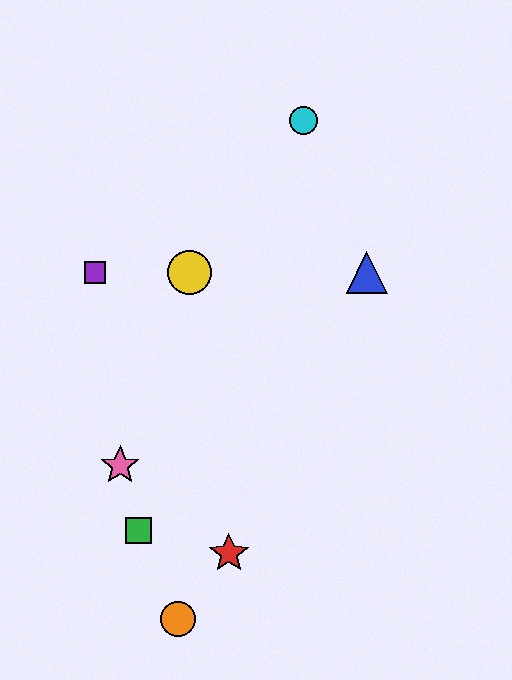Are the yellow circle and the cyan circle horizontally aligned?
No, the yellow circle is at y≈273 and the cyan circle is at y≈120.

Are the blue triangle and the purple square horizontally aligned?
Yes, both are at y≈273.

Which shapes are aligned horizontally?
The blue triangle, the yellow circle, the purple square are aligned horizontally.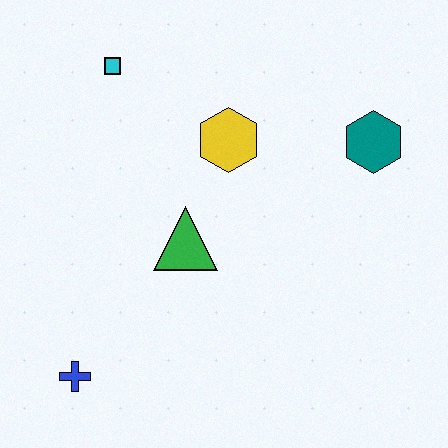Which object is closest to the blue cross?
The green triangle is closest to the blue cross.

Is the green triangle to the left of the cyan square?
No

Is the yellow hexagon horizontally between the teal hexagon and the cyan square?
Yes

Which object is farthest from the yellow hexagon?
The blue cross is farthest from the yellow hexagon.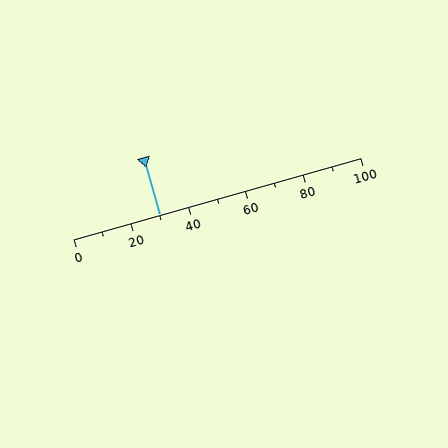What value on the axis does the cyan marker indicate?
The marker indicates approximately 30.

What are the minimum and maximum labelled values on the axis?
The axis runs from 0 to 100.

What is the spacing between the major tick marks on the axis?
The major ticks are spaced 20 apart.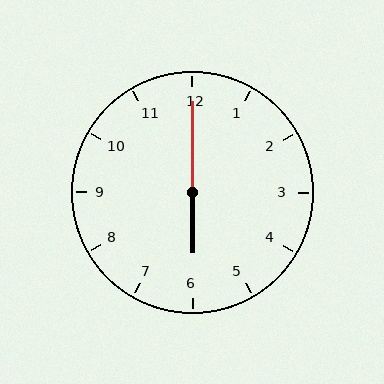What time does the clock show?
6:00.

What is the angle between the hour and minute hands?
Approximately 180 degrees.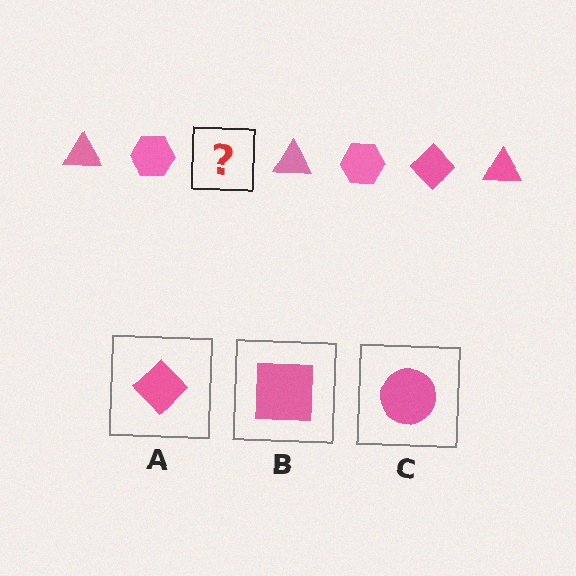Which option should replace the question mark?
Option A.